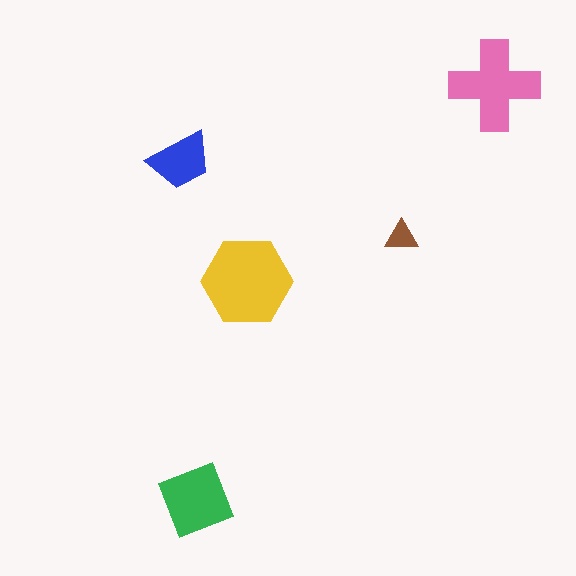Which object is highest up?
The pink cross is topmost.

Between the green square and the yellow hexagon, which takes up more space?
The yellow hexagon.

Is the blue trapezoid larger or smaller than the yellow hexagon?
Smaller.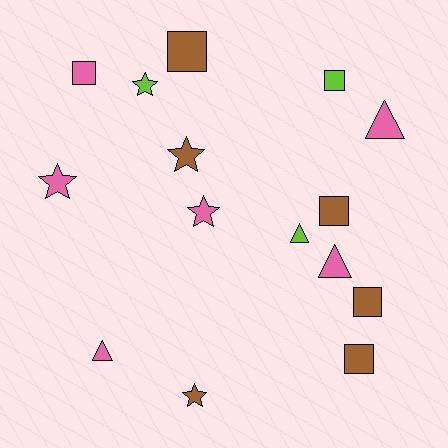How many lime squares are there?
There is 1 lime square.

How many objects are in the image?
There are 15 objects.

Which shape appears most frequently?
Square, with 6 objects.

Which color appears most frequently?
Brown, with 6 objects.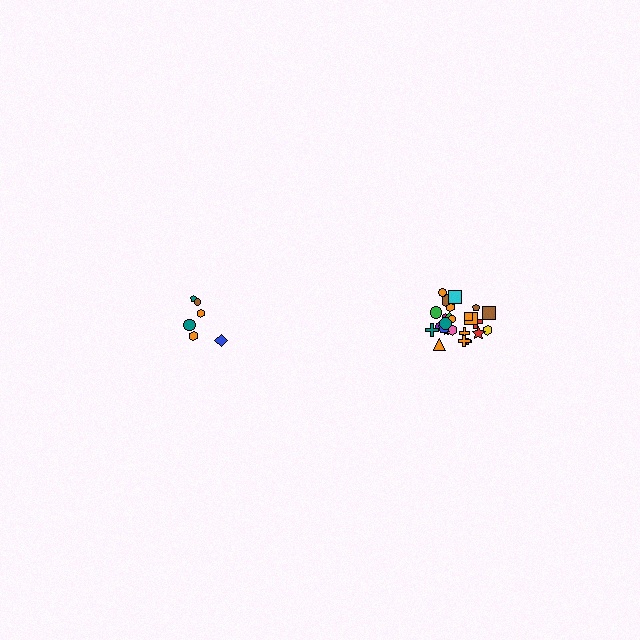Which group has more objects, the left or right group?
The right group.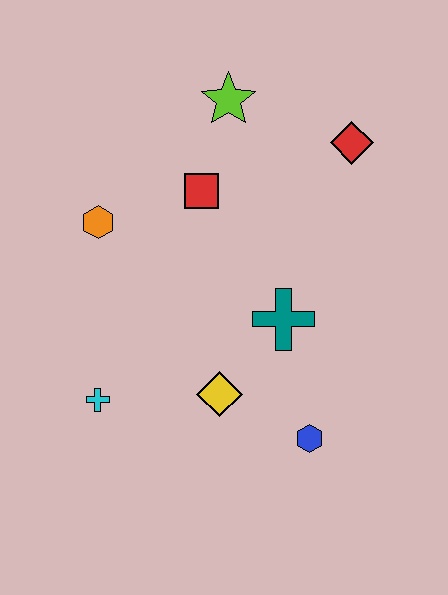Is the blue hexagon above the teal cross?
No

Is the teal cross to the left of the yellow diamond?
No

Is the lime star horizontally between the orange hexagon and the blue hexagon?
Yes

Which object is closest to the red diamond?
The lime star is closest to the red diamond.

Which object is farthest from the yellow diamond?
The lime star is farthest from the yellow diamond.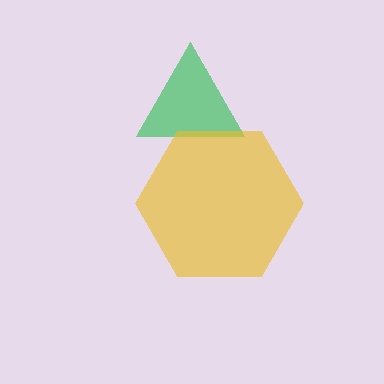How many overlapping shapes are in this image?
There are 2 overlapping shapes in the image.